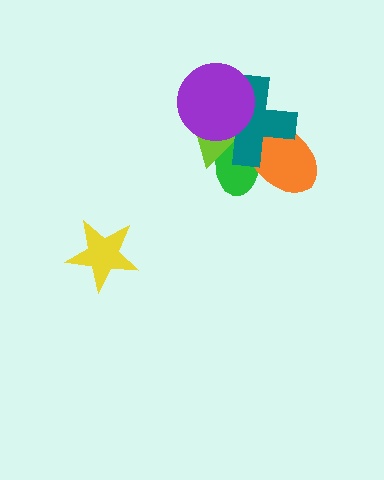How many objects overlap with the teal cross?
4 objects overlap with the teal cross.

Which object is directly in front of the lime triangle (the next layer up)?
The teal cross is directly in front of the lime triangle.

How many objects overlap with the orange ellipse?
2 objects overlap with the orange ellipse.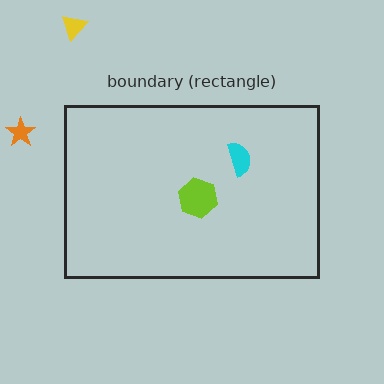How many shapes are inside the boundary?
2 inside, 2 outside.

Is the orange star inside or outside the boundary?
Outside.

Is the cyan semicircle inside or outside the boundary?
Inside.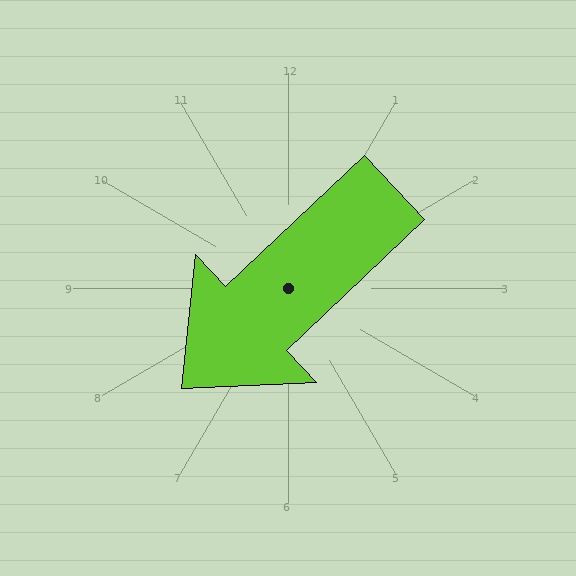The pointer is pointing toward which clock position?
Roughly 8 o'clock.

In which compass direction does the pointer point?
Southwest.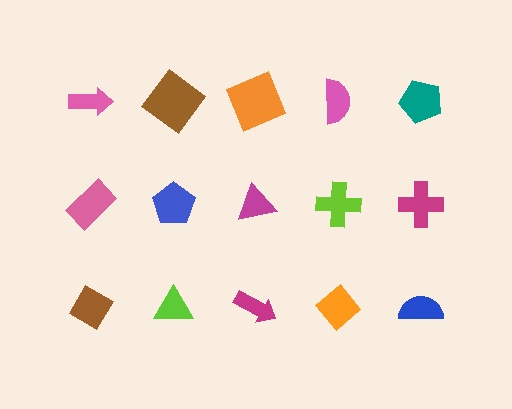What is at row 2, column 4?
A lime cross.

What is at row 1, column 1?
A pink arrow.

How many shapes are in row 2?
5 shapes.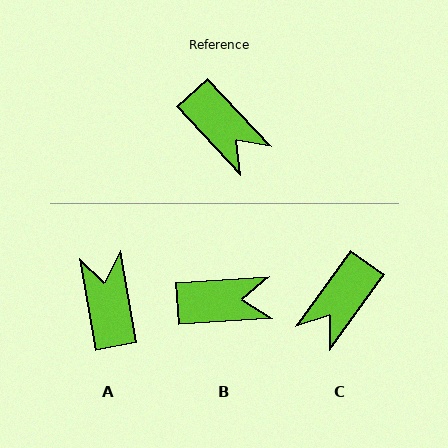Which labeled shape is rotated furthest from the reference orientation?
A, about 147 degrees away.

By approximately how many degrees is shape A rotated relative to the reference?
Approximately 147 degrees counter-clockwise.